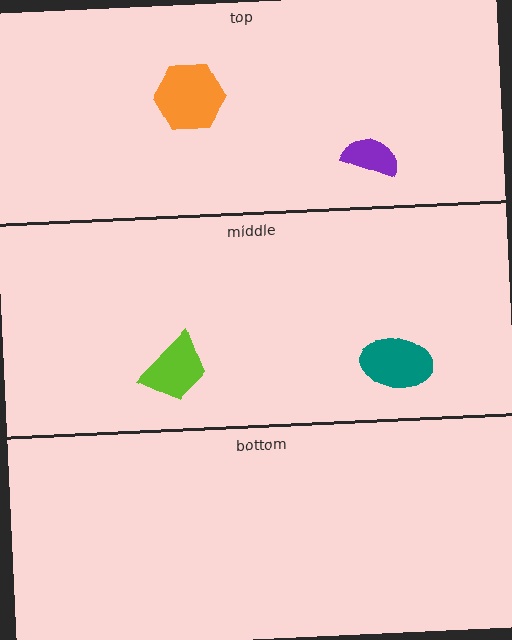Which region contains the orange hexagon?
The top region.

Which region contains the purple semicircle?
The top region.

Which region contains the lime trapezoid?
The middle region.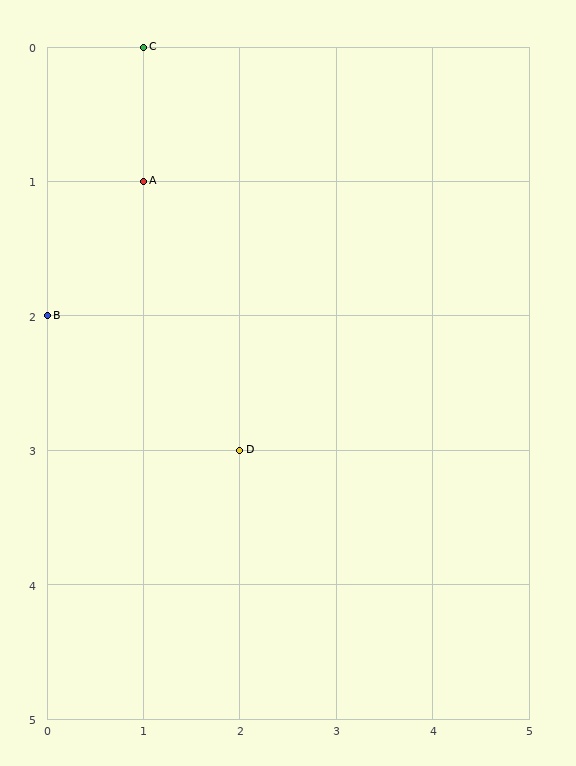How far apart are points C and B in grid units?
Points C and B are 1 column and 2 rows apart (about 2.2 grid units diagonally).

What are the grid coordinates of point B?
Point B is at grid coordinates (0, 2).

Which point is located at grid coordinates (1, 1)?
Point A is at (1, 1).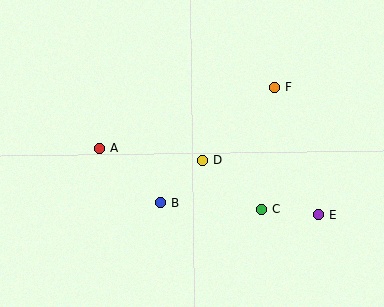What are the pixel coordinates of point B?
Point B is at (160, 203).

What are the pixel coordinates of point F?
Point F is at (275, 87).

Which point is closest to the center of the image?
Point D at (203, 160) is closest to the center.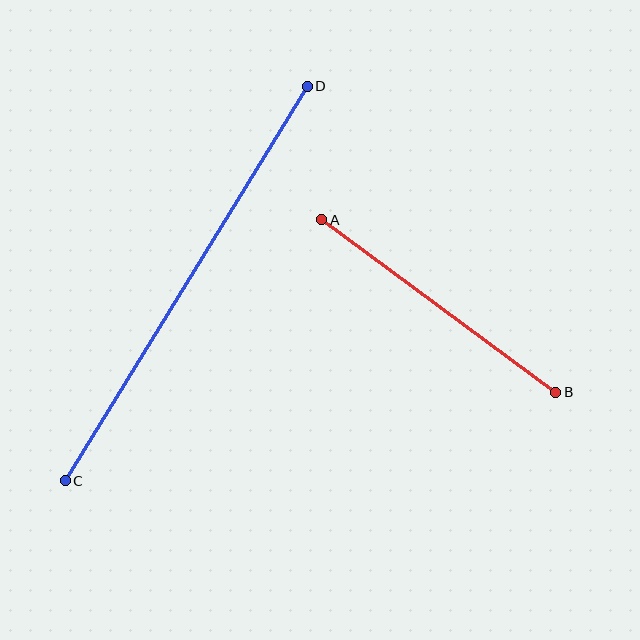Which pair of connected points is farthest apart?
Points C and D are farthest apart.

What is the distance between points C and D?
The distance is approximately 463 pixels.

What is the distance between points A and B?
The distance is approximately 291 pixels.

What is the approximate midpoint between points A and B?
The midpoint is at approximately (439, 306) pixels.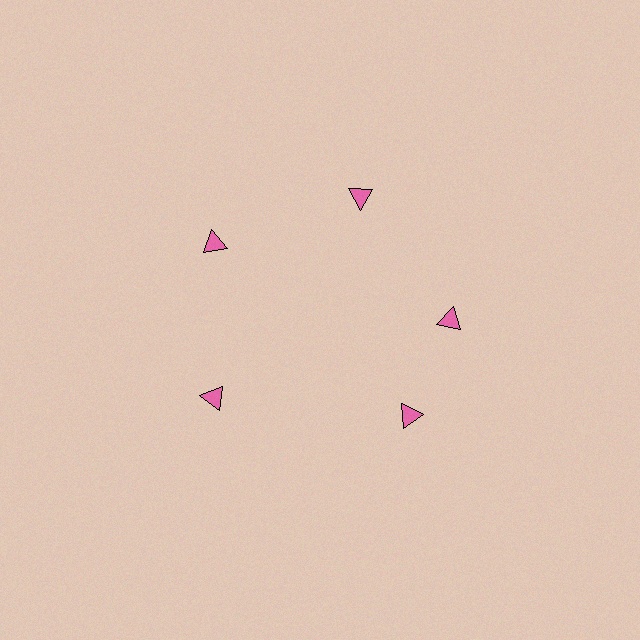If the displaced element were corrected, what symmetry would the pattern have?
It would have 5-fold rotational symmetry — the pattern would map onto itself every 72 degrees.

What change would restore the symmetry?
The symmetry would be restored by rotating it back into even spacing with its neighbors so that all 5 triangles sit at equal angles and equal distance from the center.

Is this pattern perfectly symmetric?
No. The 5 pink triangles are arranged in a ring, but one element near the 5 o'clock position is rotated out of alignment along the ring, breaking the 5-fold rotational symmetry.